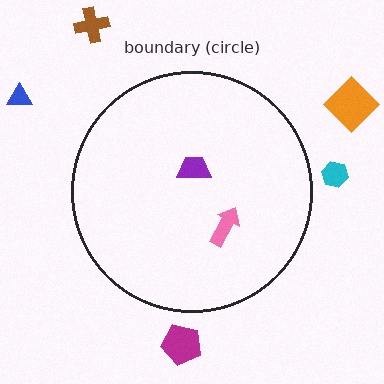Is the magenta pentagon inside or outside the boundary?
Outside.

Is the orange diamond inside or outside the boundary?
Outside.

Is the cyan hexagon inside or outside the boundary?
Outside.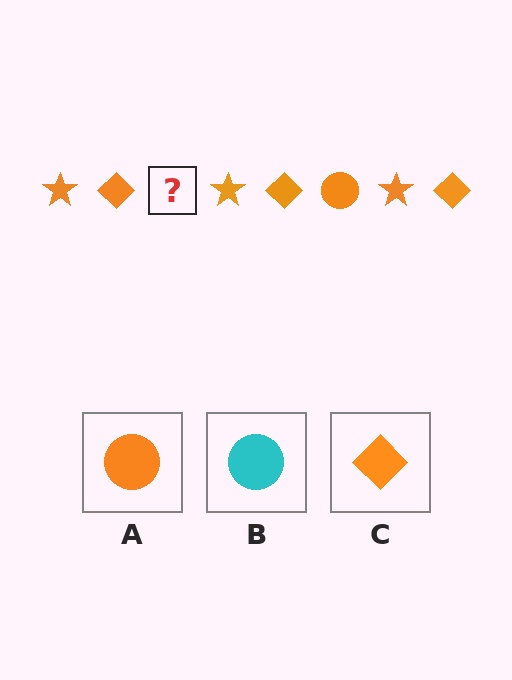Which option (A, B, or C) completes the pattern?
A.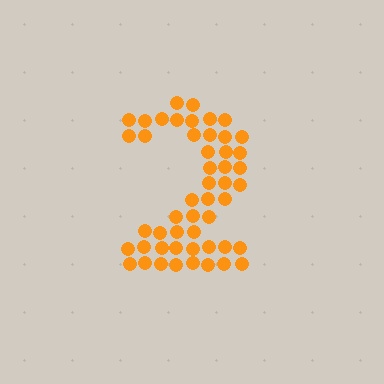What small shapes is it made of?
It is made of small circles.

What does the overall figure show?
The overall figure shows the digit 2.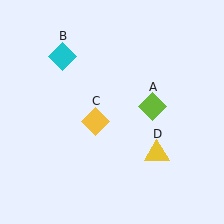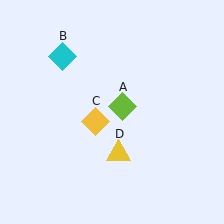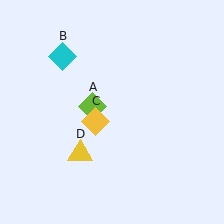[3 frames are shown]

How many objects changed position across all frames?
2 objects changed position: lime diamond (object A), yellow triangle (object D).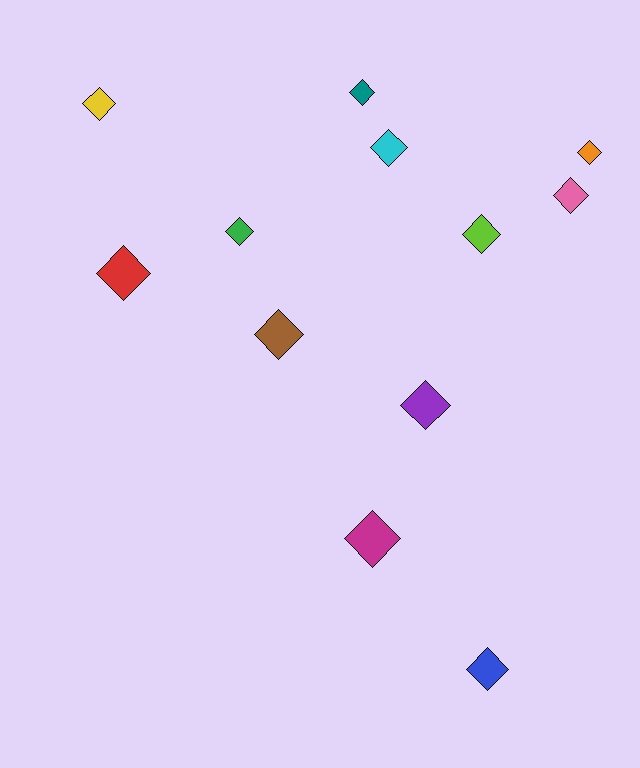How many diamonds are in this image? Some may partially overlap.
There are 12 diamonds.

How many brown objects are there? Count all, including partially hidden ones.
There is 1 brown object.